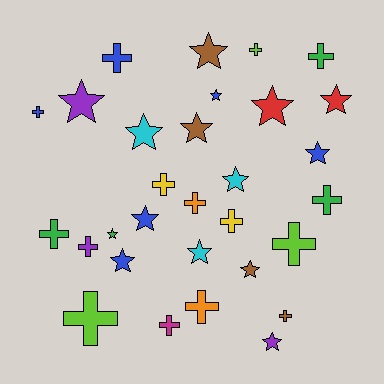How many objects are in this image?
There are 30 objects.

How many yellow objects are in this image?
There are 2 yellow objects.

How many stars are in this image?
There are 15 stars.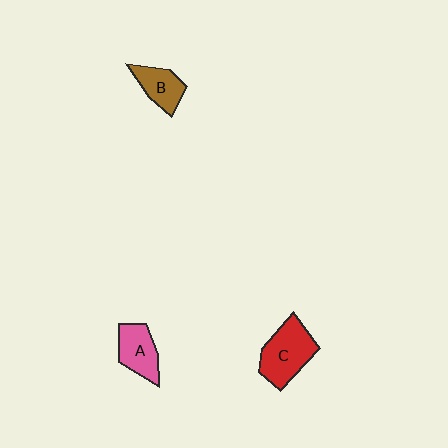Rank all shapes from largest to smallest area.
From largest to smallest: C (red), A (pink), B (brown).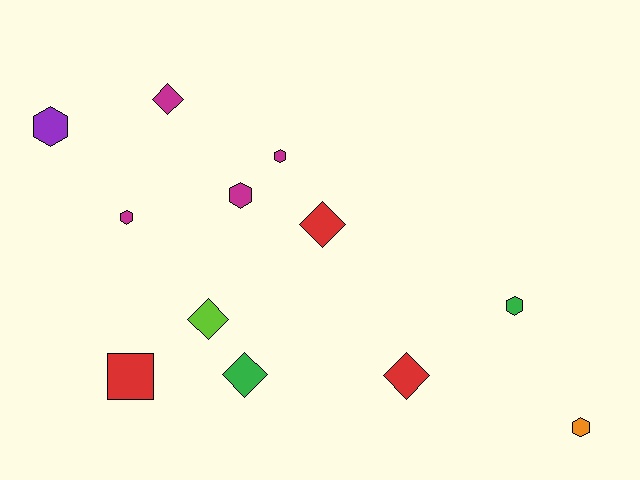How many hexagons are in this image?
There are 6 hexagons.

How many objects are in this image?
There are 12 objects.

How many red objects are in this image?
There are 3 red objects.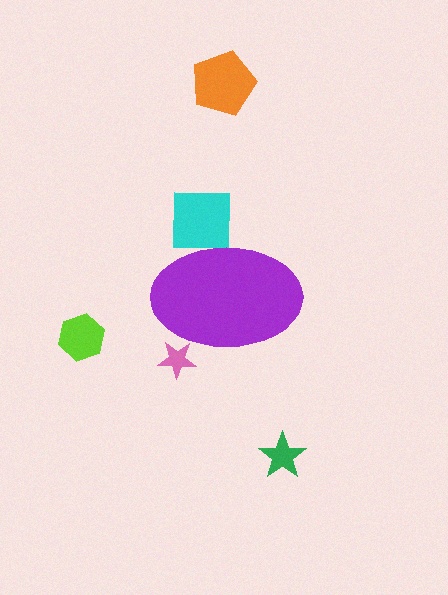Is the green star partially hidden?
No, the green star is fully visible.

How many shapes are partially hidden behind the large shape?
2 shapes are partially hidden.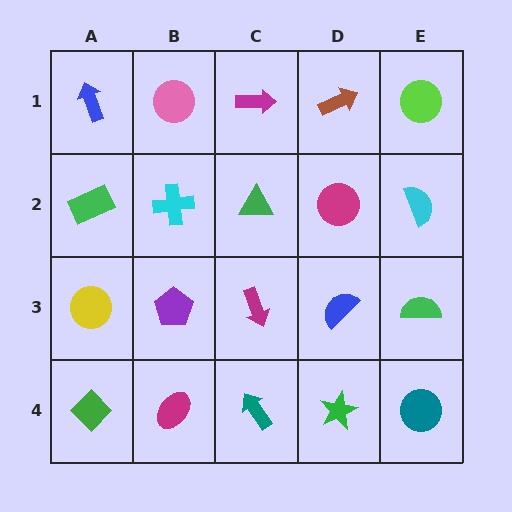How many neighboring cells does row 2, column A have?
3.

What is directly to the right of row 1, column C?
A brown arrow.